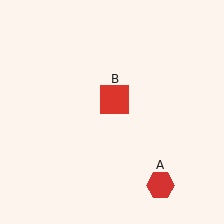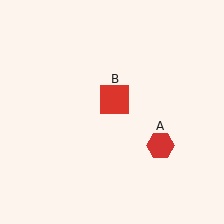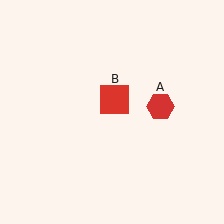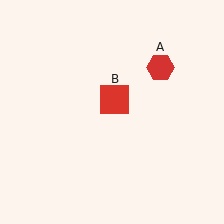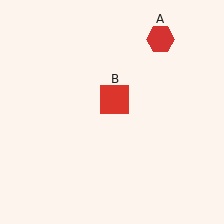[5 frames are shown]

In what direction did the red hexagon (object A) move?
The red hexagon (object A) moved up.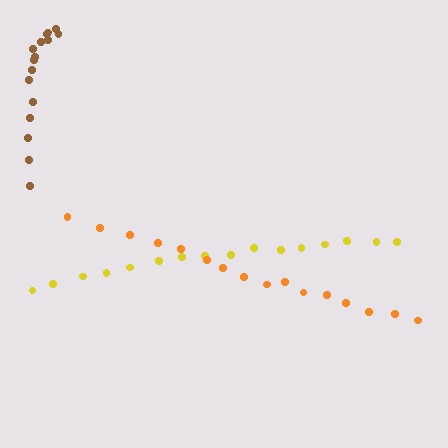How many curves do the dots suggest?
There are 3 distinct paths.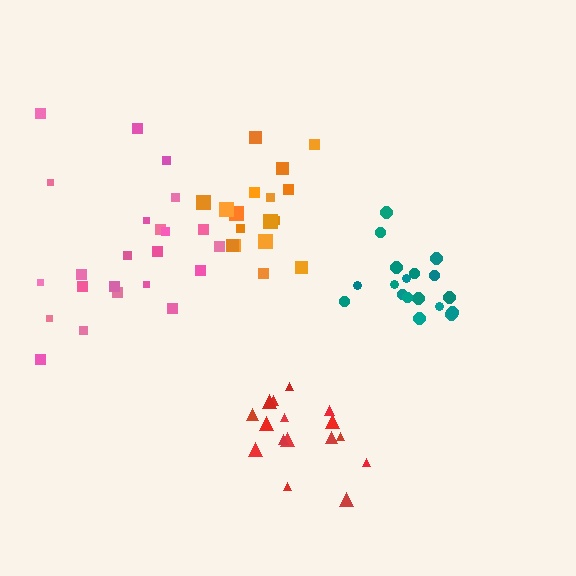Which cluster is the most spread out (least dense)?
Pink.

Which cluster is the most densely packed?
Red.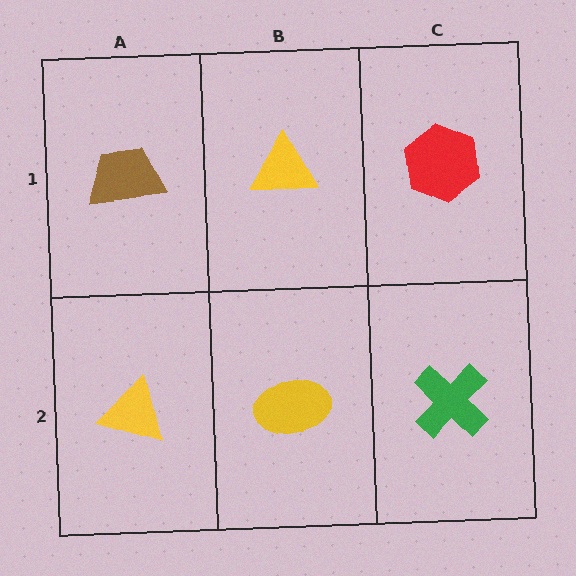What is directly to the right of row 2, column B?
A green cross.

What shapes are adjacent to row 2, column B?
A yellow triangle (row 1, column B), a yellow triangle (row 2, column A), a green cross (row 2, column C).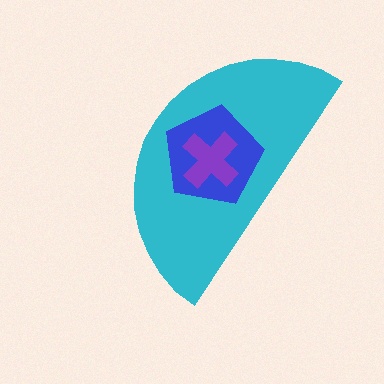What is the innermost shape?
The purple cross.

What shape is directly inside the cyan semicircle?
The blue pentagon.